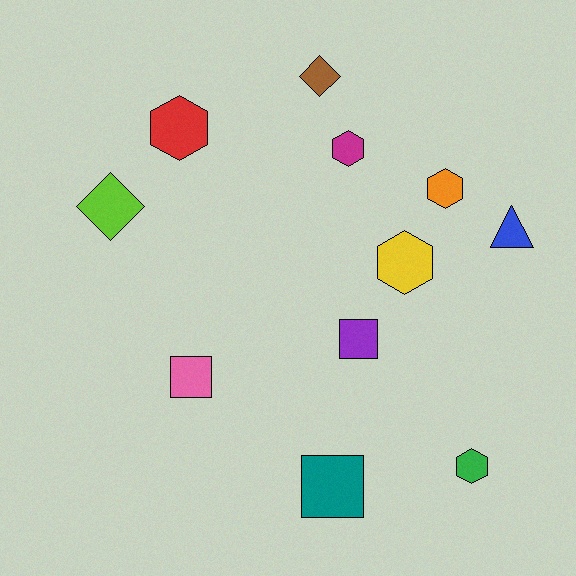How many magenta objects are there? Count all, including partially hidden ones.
There is 1 magenta object.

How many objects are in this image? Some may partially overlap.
There are 11 objects.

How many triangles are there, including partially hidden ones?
There is 1 triangle.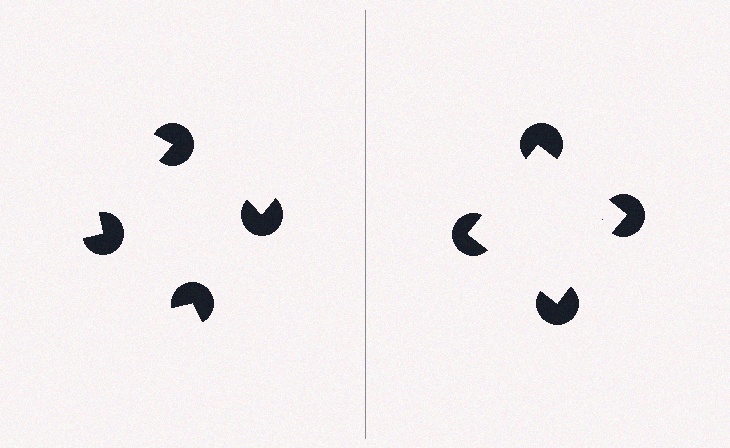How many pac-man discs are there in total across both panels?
8 — 4 on each side.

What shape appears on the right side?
An illusory square.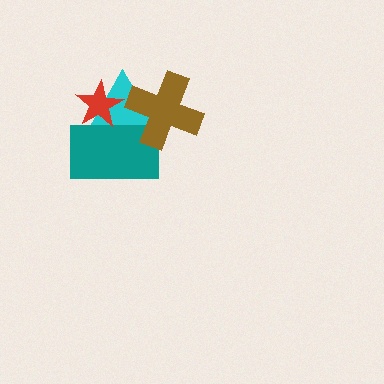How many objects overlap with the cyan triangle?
3 objects overlap with the cyan triangle.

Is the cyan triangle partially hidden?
Yes, it is partially covered by another shape.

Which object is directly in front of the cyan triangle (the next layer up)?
The teal rectangle is directly in front of the cyan triangle.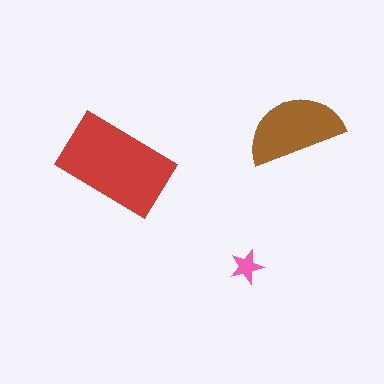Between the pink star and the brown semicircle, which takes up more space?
The brown semicircle.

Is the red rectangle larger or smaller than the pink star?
Larger.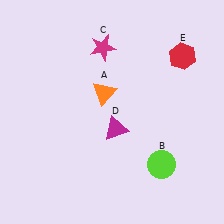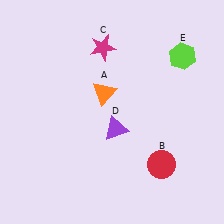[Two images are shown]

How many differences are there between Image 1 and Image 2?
There are 3 differences between the two images.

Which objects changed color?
B changed from lime to red. D changed from magenta to purple. E changed from red to lime.